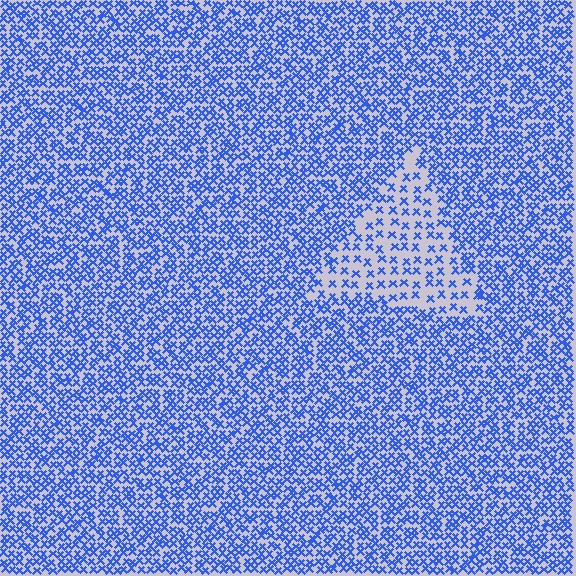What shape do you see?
I see a triangle.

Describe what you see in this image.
The image contains small blue elements arranged at two different densities. A triangle-shaped region is visible where the elements are less densely packed than the surrounding area.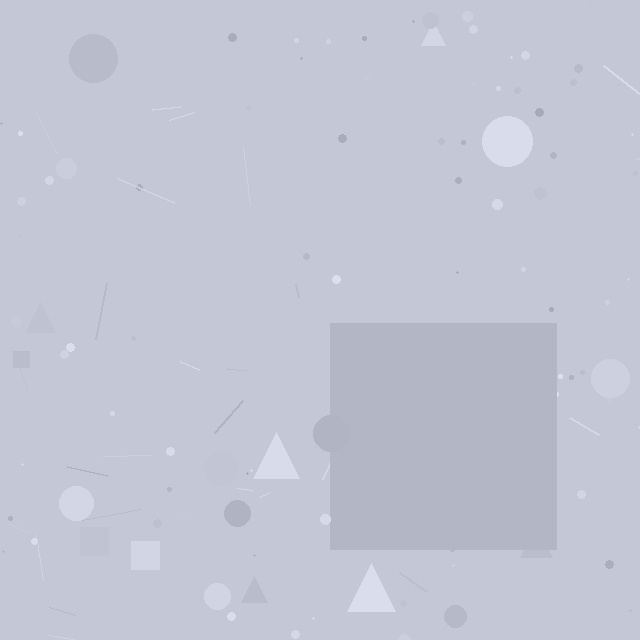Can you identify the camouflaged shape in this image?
The camouflaged shape is a square.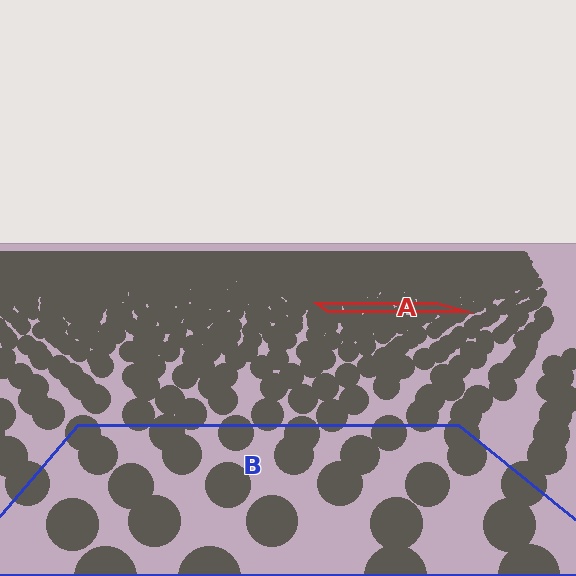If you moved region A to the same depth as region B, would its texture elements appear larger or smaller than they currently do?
They would appear larger. At a closer depth, the same texture elements are projected at a bigger on-screen size.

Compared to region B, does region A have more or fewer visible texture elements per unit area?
Region A has more texture elements per unit area — they are packed more densely because it is farther away.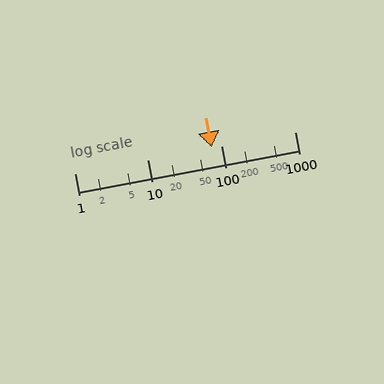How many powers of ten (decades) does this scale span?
The scale spans 3 decades, from 1 to 1000.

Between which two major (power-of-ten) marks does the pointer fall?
The pointer is between 10 and 100.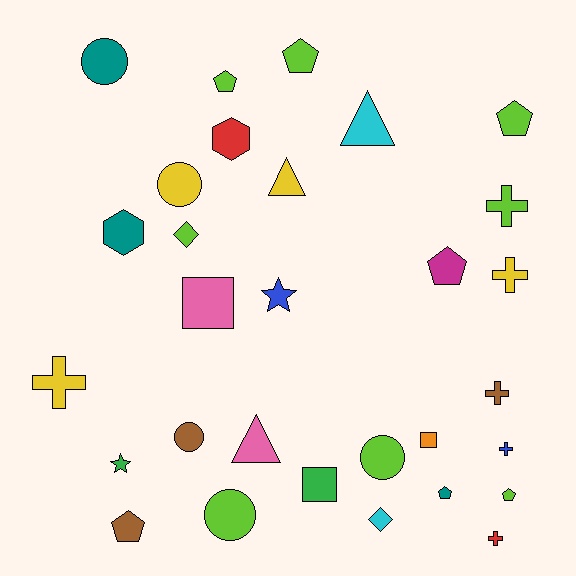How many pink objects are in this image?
There are 2 pink objects.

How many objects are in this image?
There are 30 objects.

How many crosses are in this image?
There are 6 crosses.